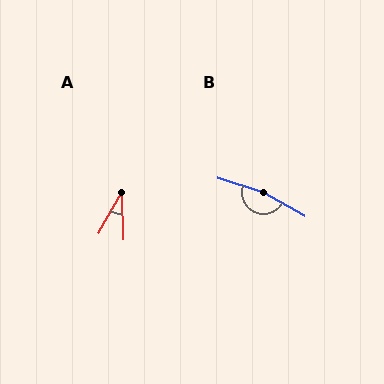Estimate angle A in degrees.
Approximately 31 degrees.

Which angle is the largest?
B, at approximately 169 degrees.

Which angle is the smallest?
A, at approximately 31 degrees.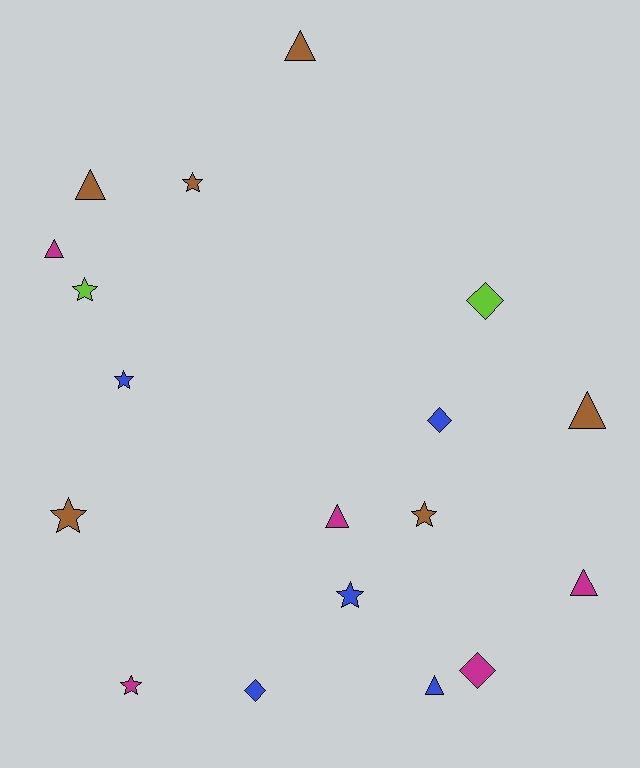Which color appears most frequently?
Brown, with 6 objects.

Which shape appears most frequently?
Triangle, with 7 objects.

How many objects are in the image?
There are 18 objects.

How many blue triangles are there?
There is 1 blue triangle.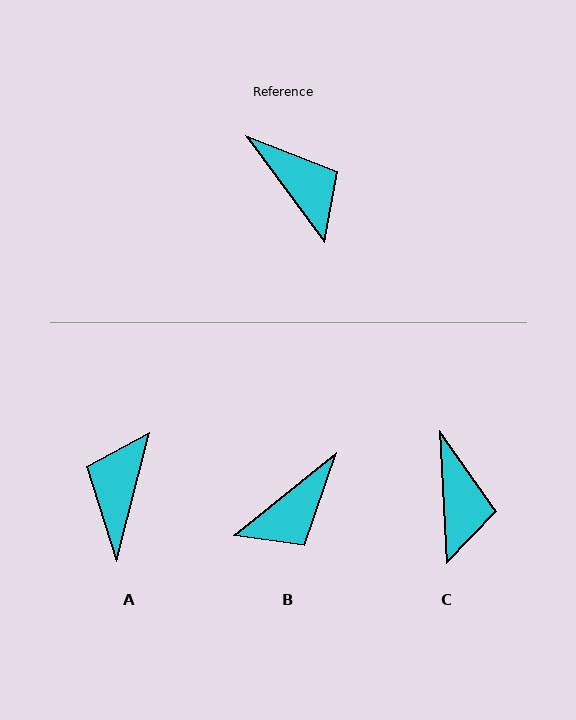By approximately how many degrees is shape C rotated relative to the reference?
Approximately 34 degrees clockwise.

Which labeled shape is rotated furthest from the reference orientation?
A, about 129 degrees away.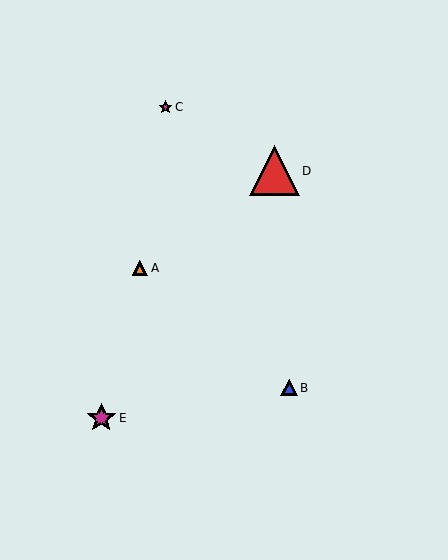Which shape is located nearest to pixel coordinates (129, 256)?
The orange triangle (labeled A) at (140, 268) is nearest to that location.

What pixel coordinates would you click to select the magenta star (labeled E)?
Click at (101, 418) to select the magenta star E.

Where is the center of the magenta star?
The center of the magenta star is at (165, 107).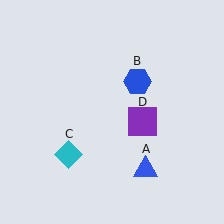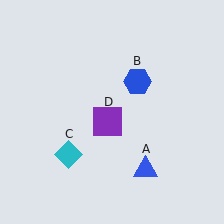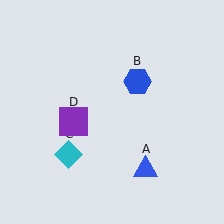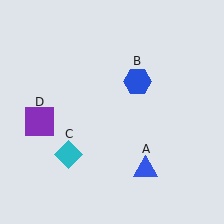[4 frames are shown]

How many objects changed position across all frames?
1 object changed position: purple square (object D).